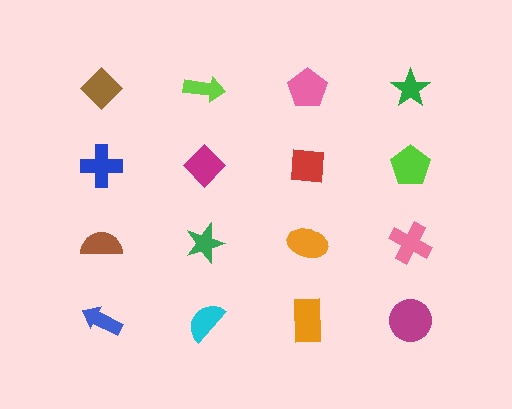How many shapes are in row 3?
4 shapes.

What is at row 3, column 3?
An orange ellipse.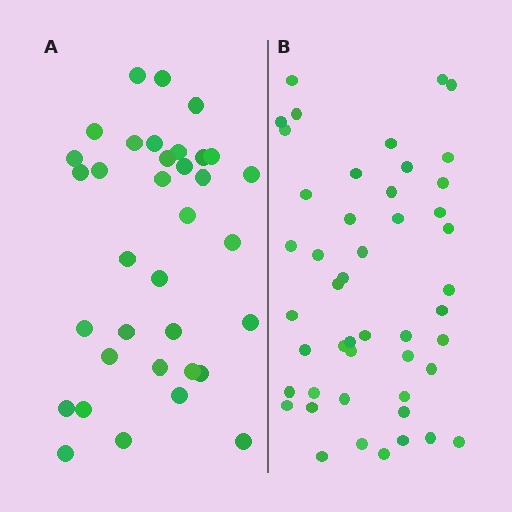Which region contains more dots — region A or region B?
Region B (the right region) has more dots.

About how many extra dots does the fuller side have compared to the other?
Region B has roughly 12 or so more dots than region A.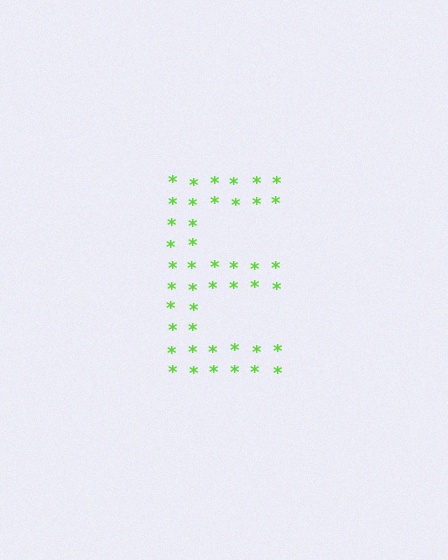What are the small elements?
The small elements are asterisks.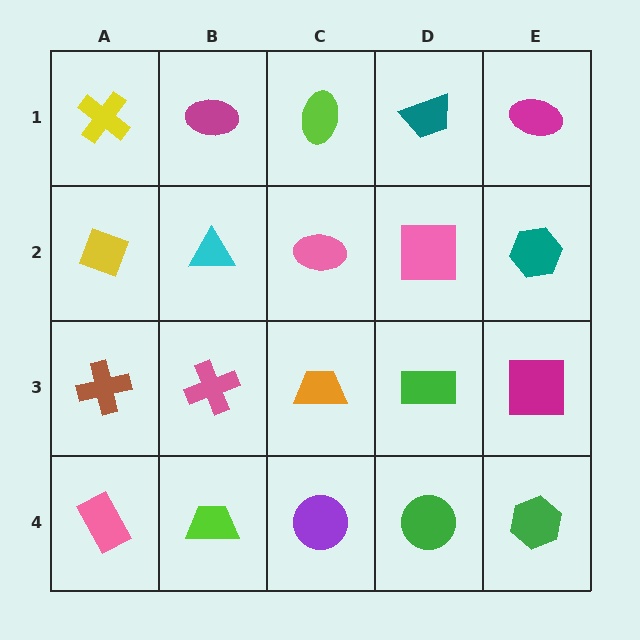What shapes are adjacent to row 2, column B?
A magenta ellipse (row 1, column B), a pink cross (row 3, column B), a yellow diamond (row 2, column A), a pink ellipse (row 2, column C).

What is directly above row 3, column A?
A yellow diamond.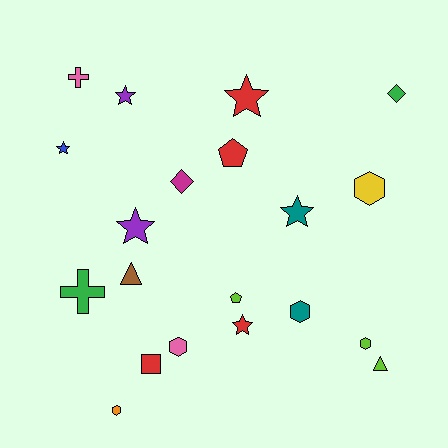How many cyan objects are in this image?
There are no cyan objects.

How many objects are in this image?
There are 20 objects.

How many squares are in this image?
There is 1 square.